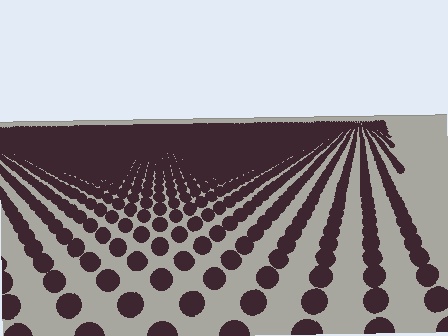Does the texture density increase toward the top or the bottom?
Density increases toward the top.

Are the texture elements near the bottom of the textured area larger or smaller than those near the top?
Larger. Near the bottom, elements are closer to the viewer and appear at a bigger on-screen size.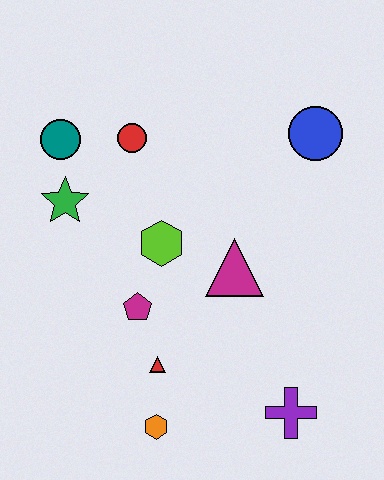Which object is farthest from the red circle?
The purple cross is farthest from the red circle.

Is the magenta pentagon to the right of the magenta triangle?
No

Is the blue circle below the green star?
No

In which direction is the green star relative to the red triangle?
The green star is above the red triangle.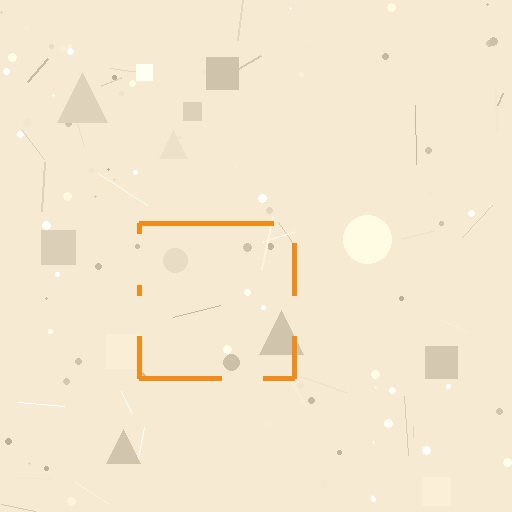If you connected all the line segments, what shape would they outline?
They would outline a square.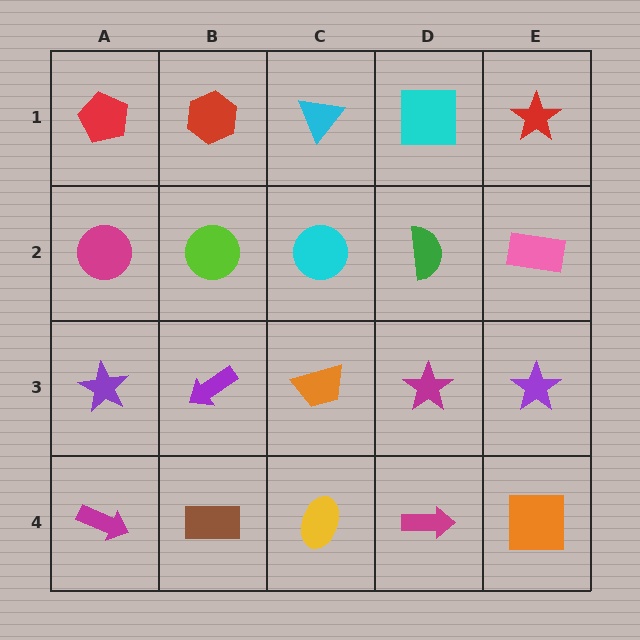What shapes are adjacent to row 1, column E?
A pink rectangle (row 2, column E), a cyan square (row 1, column D).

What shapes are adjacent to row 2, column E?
A red star (row 1, column E), a purple star (row 3, column E), a green semicircle (row 2, column D).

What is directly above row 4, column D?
A magenta star.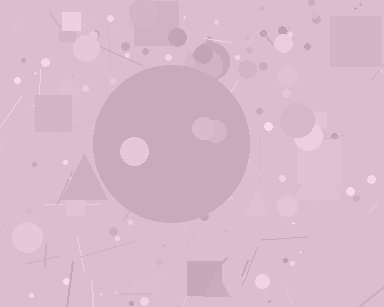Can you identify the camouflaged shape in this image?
The camouflaged shape is a circle.